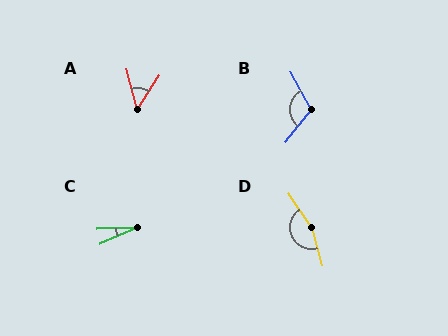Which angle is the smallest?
C, at approximately 22 degrees.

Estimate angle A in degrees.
Approximately 48 degrees.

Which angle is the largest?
D, at approximately 162 degrees.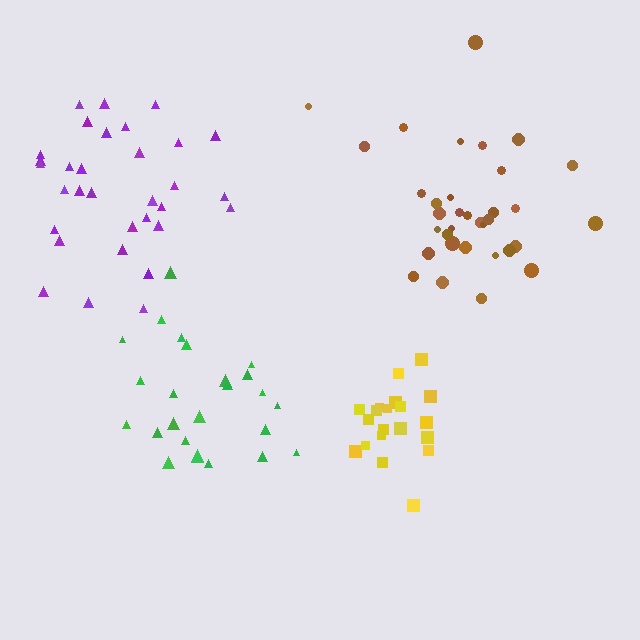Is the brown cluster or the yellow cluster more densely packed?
Yellow.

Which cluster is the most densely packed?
Yellow.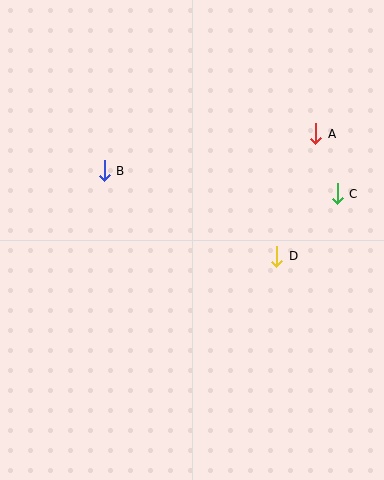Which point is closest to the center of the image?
Point D at (277, 256) is closest to the center.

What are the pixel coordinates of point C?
Point C is at (337, 194).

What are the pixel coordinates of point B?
Point B is at (104, 171).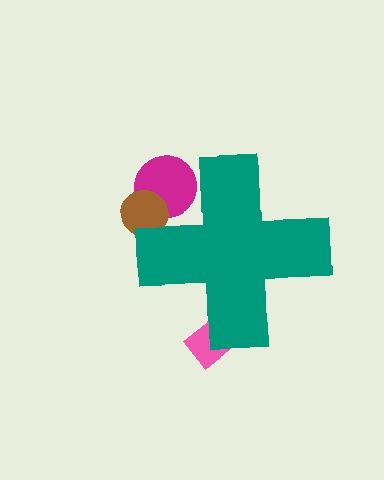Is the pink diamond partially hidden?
Yes, the pink diamond is partially hidden behind the teal cross.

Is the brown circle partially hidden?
Yes, the brown circle is partially hidden behind the teal cross.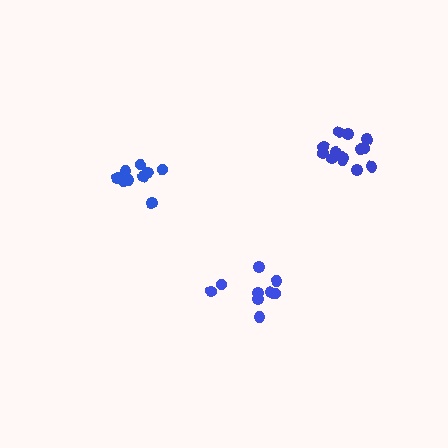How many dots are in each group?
Group 1: 9 dots, Group 2: 9 dots, Group 3: 15 dots (33 total).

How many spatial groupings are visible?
There are 3 spatial groupings.